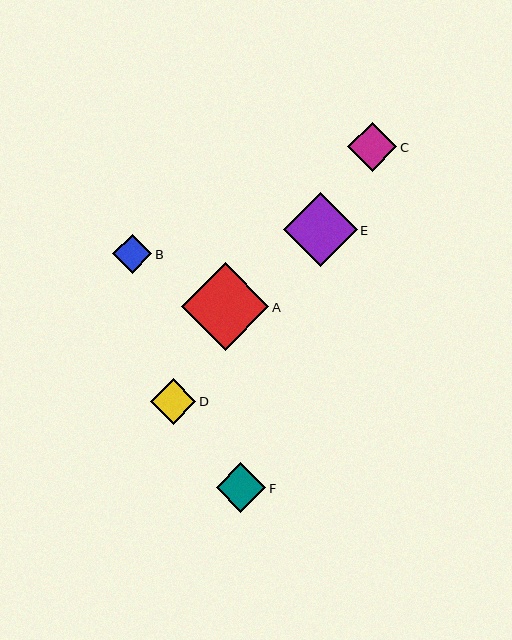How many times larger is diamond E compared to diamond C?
Diamond E is approximately 1.5 times the size of diamond C.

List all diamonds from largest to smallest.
From largest to smallest: A, E, F, C, D, B.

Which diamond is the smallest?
Diamond B is the smallest with a size of approximately 39 pixels.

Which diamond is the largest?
Diamond A is the largest with a size of approximately 88 pixels.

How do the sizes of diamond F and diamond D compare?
Diamond F and diamond D are approximately the same size.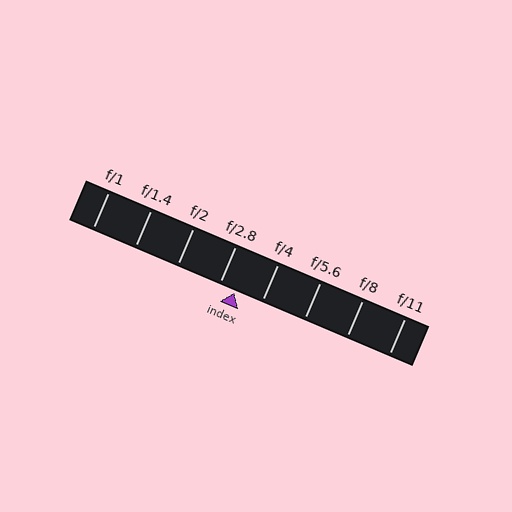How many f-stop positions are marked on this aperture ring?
There are 8 f-stop positions marked.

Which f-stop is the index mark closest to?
The index mark is closest to f/2.8.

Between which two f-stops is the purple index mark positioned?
The index mark is between f/2.8 and f/4.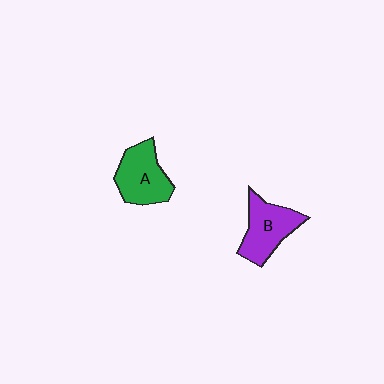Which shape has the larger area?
Shape B (purple).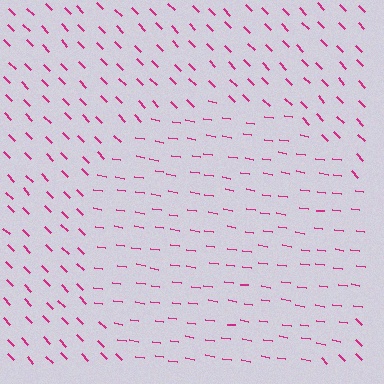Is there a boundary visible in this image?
Yes, there is a texture boundary formed by a change in line orientation.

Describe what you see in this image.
The image is filled with small magenta line segments. A circle region in the image has lines oriented differently from the surrounding lines, creating a visible texture boundary.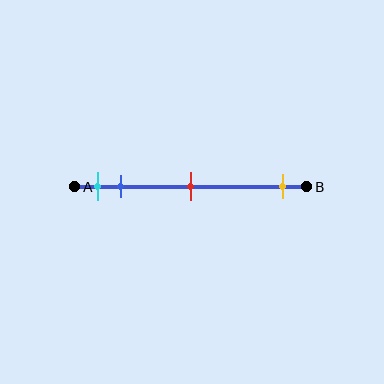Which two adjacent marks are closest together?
The cyan and blue marks are the closest adjacent pair.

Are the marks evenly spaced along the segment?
No, the marks are not evenly spaced.